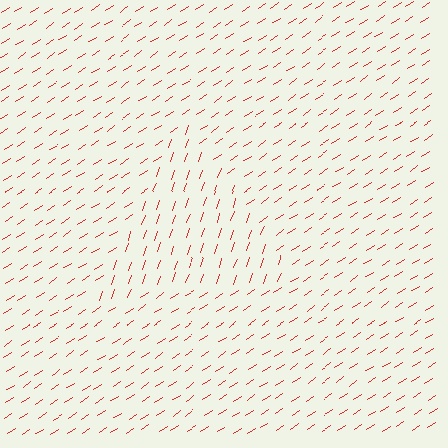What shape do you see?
I see a triangle.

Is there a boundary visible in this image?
Yes, there is a texture boundary formed by a change in line orientation.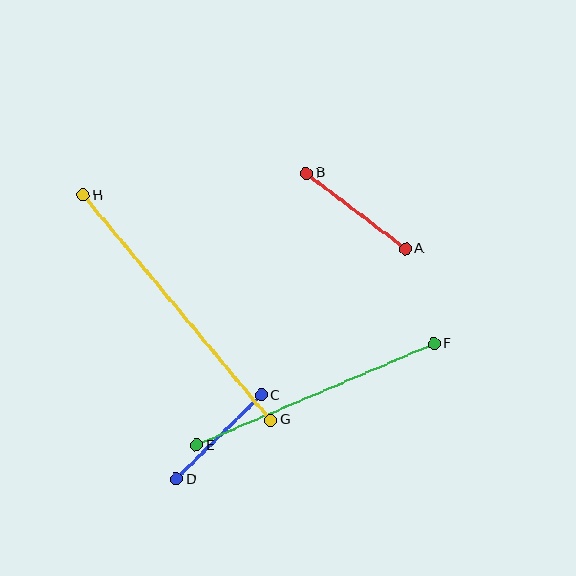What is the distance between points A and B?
The distance is approximately 125 pixels.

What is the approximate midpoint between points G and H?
The midpoint is at approximately (177, 308) pixels.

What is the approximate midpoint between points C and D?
The midpoint is at approximately (219, 437) pixels.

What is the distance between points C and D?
The distance is approximately 119 pixels.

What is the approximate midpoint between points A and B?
The midpoint is at approximately (356, 211) pixels.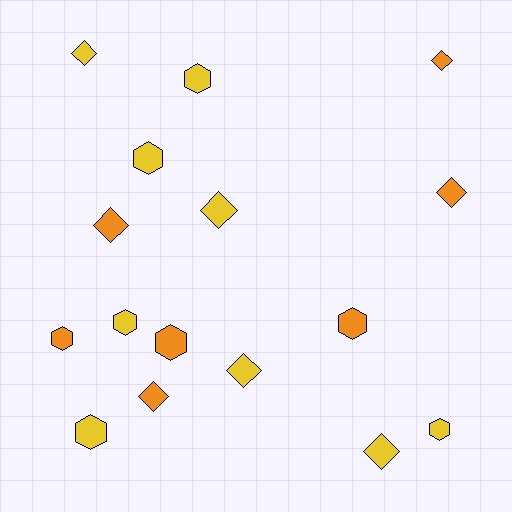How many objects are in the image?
There are 16 objects.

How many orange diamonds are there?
There are 4 orange diamonds.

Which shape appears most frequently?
Diamond, with 8 objects.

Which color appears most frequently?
Yellow, with 9 objects.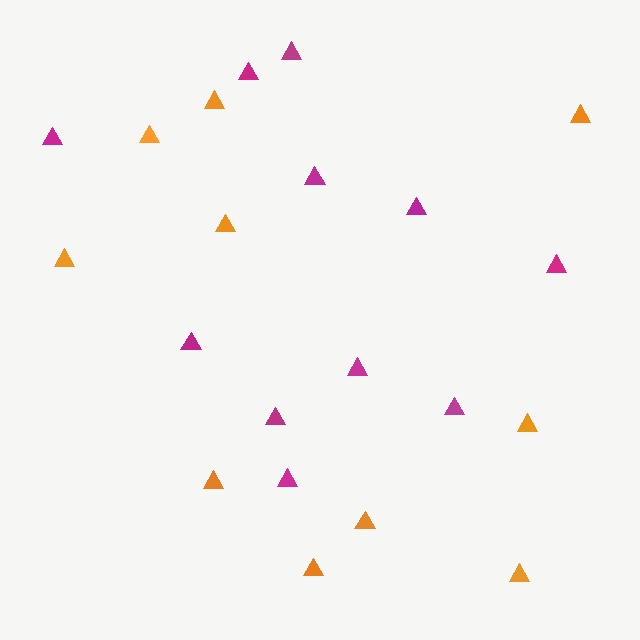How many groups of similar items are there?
There are 2 groups: one group of orange triangles (10) and one group of magenta triangles (11).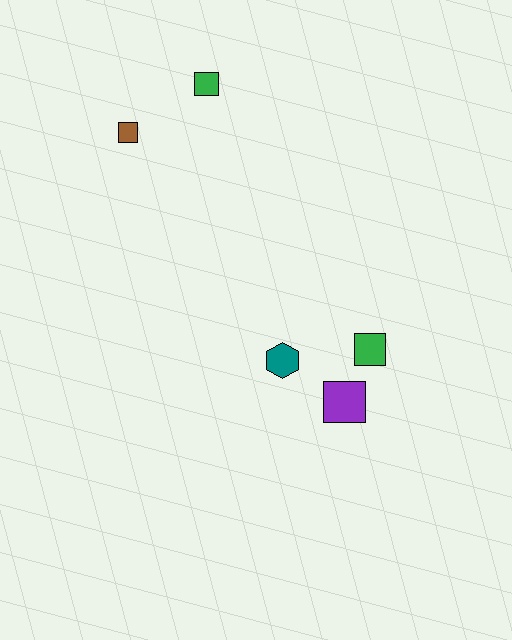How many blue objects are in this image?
There are no blue objects.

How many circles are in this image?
There are no circles.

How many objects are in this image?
There are 5 objects.